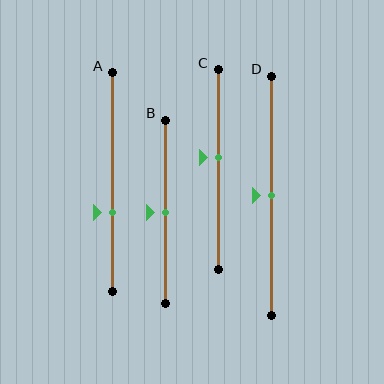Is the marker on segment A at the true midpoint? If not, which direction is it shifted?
No, the marker on segment A is shifted downward by about 14% of the segment length.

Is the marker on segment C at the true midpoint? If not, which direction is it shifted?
No, the marker on segment C is shifted upward by about 6% of the segment length.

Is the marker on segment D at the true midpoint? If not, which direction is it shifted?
Yes, the marker on segment D is at the true midpoint.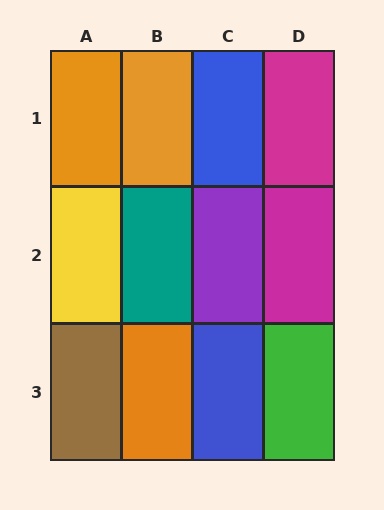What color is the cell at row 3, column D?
Green.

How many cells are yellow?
1 cell is yellow.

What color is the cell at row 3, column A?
Brown.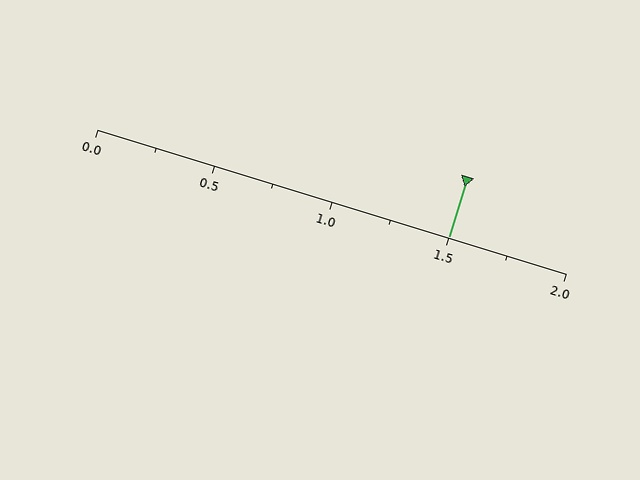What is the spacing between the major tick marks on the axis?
The major ticks are spaced 0.5 apart.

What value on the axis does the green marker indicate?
The marker indicates approximately 1.5.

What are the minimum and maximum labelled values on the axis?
The axis runs from 0.0 to 2.0.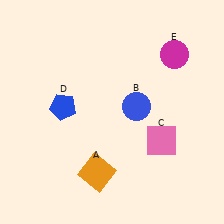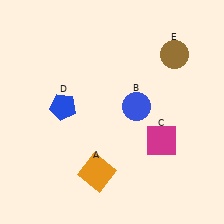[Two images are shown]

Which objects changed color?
C changed from pink to magenta. E changed from magenta to brown.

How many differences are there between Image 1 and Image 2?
There are 2 differences between the two images.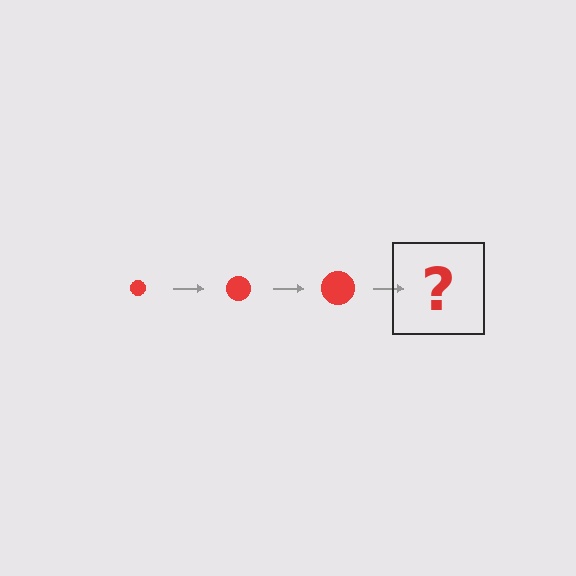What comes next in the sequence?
The next element should be a red circle, larger than the previous one.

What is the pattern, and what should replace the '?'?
The pattern is that the circle gets progressively larger each step. The '?' should be a red circle, larger than the previous one.